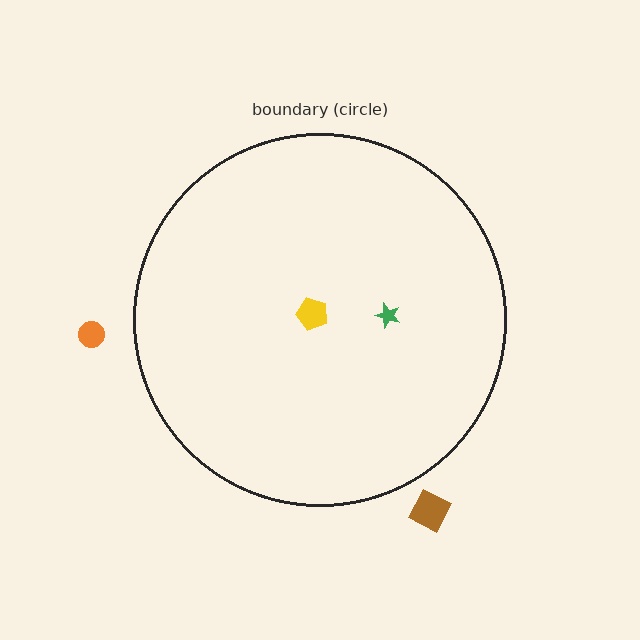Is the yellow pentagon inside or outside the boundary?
Inside.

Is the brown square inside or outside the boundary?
Outside.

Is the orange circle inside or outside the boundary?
Outside.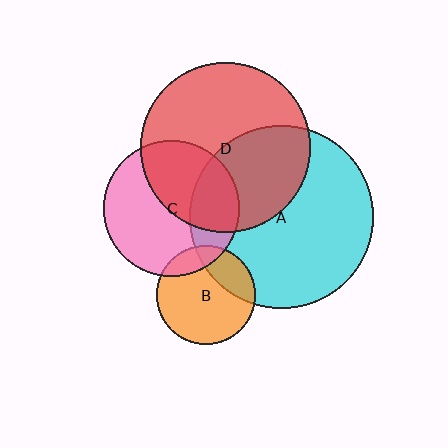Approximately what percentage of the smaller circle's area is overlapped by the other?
Approximately 25%.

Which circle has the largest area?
Circle A (cyan).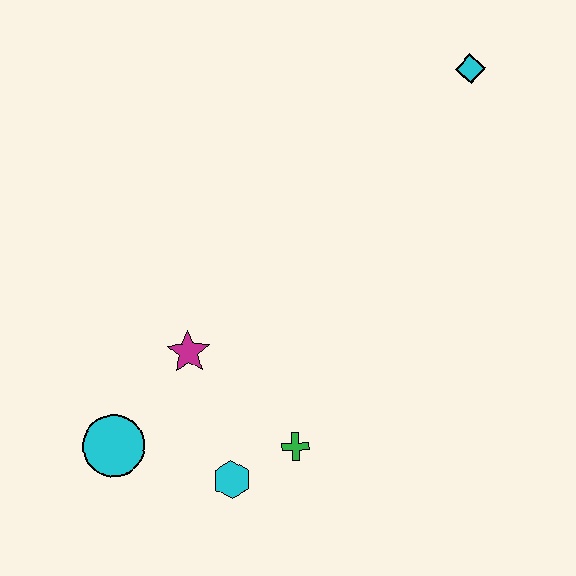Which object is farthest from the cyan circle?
The cyan diamond is farthest from the cyan circle.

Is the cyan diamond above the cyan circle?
Yes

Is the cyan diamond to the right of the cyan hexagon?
Yes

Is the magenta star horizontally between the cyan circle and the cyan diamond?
Yes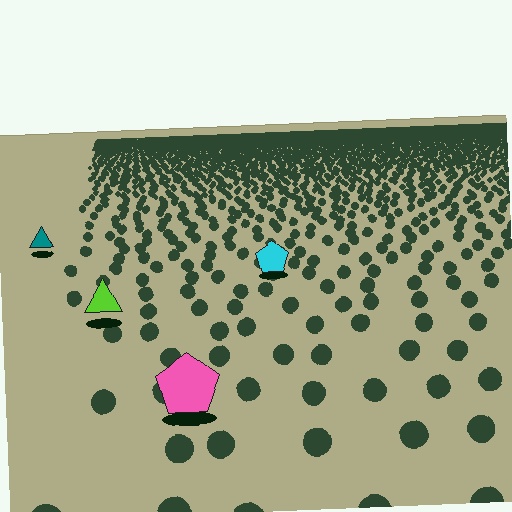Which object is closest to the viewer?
The pink pentagon is closest. The texture marks near it are larger and more spread out.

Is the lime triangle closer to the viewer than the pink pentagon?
No. The pink pentagon is closer — you can tell from the texture gradient: the ground texture is coarser near it.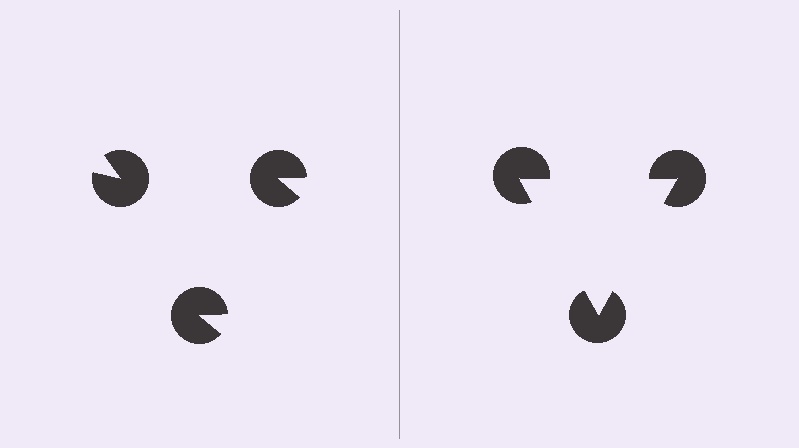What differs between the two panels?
The pac-man discs are positioned identically on both sides; only the wedge orientations differ. On the right they align to a triangle; on the left they are misaligned.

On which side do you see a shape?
An illusory triangle appears on the right side. On the left side the wedge cuts are rotated, so no coherent shape forms.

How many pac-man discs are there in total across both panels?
6 — 3 on each side.